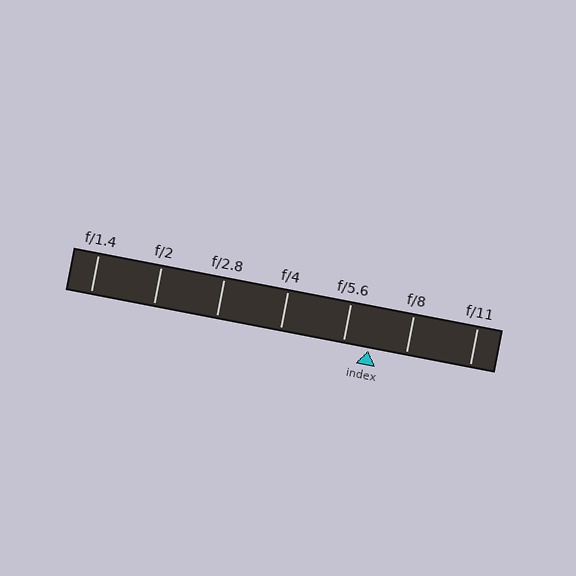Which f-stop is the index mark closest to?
The index mark is closest to f/5.6.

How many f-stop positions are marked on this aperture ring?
There are 7 f-stop positions marked.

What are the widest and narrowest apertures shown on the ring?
The widest aperture shown is f/1.4 and the narrowest is f/11.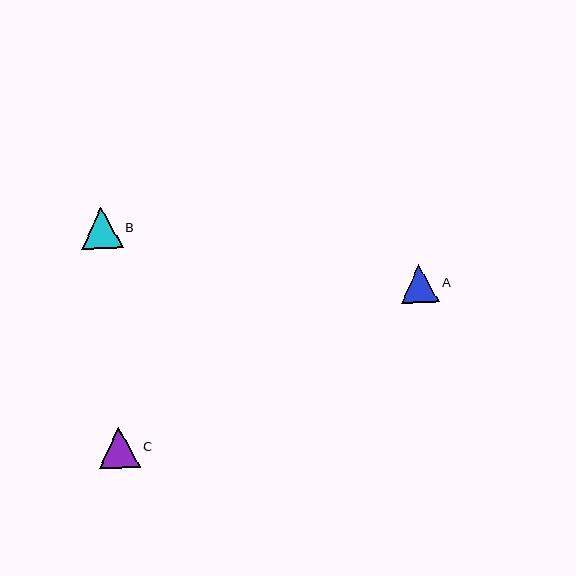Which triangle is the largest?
Triangle B is the largest with a size of approximately 41 pixels.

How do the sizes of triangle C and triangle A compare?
Triangle C and triangle A are approximately the same size.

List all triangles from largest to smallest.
From largest to smallest: B, C, A.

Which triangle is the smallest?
Triangle A is the smallest with a size of approximately 38 pixels.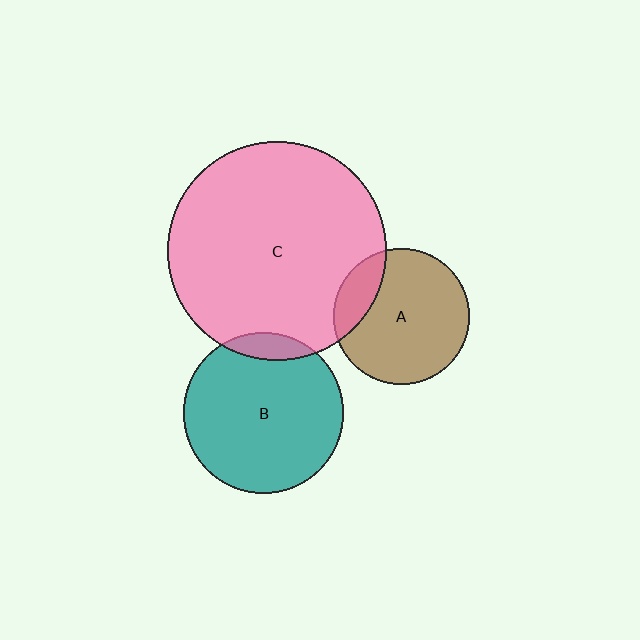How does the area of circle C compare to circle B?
Approximately 1.8 times.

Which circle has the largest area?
Circle C (pink).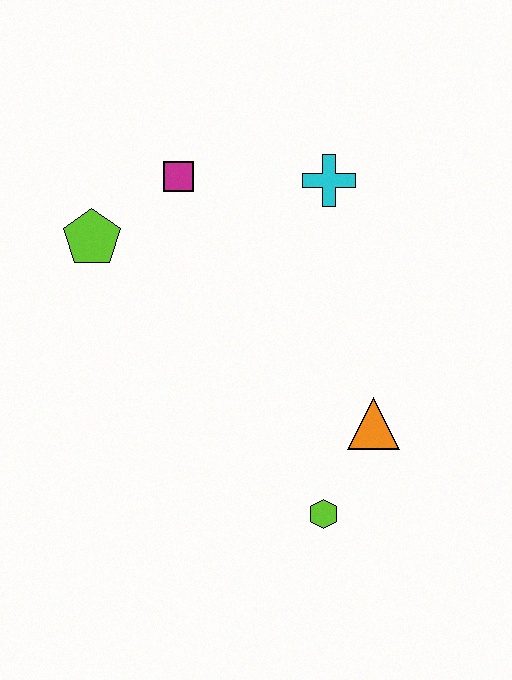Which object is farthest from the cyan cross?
The lime hexagon is farthest from the cyan cross.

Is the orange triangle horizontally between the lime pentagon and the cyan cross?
No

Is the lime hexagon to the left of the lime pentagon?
No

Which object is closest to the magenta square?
The lime pentagon is closest to the magenta square.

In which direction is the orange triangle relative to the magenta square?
The orange triangle is below the magenta square.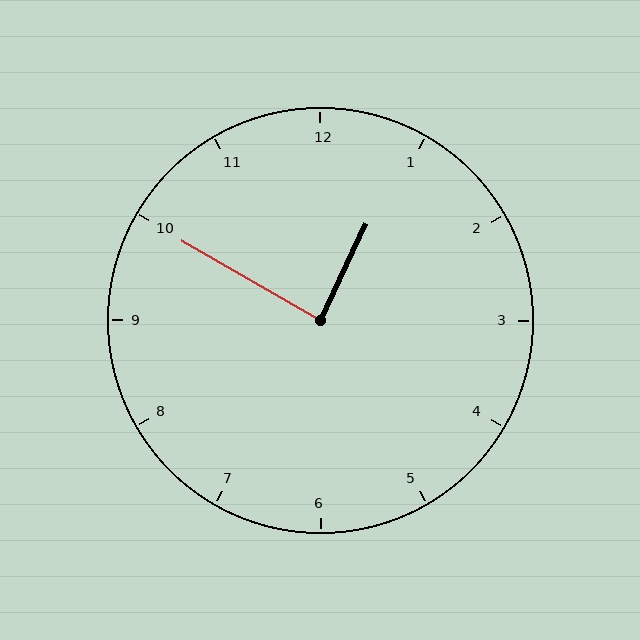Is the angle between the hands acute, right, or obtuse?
It is right.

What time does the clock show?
12:50.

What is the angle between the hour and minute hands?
Approximately 85 degrees.